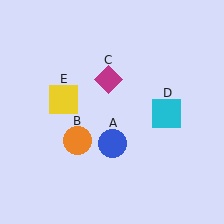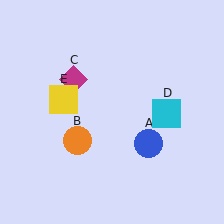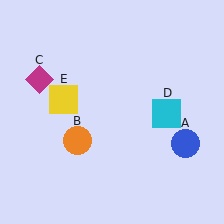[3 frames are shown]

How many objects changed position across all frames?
2 objects changed position: blue circle (object A), magenta diamond (object C).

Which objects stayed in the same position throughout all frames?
Orange circle (object B) and cyan square (object D) and yellow square (object E) remained stationary.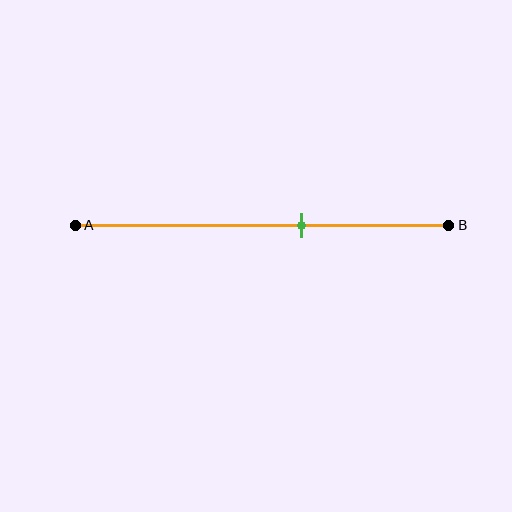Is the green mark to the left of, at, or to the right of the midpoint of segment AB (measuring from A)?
The green mark is to the right of the midpoint of segment AB.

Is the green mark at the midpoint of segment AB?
No, the mark is at about 60% from A, not at the 50% midpoint.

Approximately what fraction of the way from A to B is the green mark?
The green mark is approximately 60% of the way from A to B.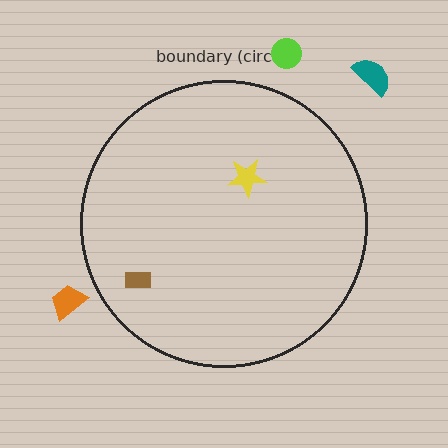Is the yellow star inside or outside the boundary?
Inside.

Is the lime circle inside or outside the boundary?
Outside.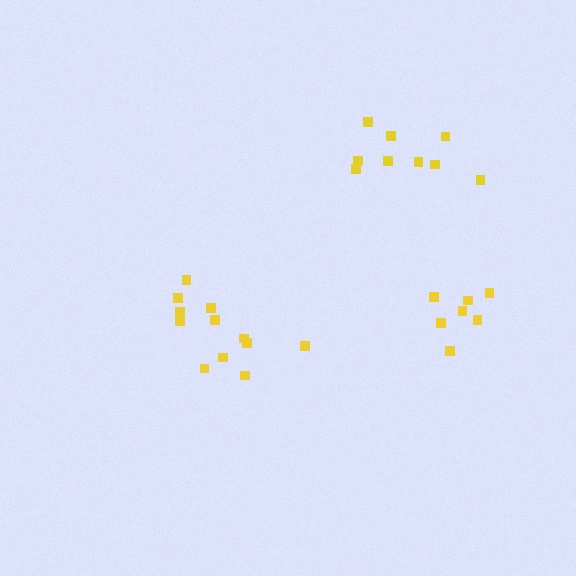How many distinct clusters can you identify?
There are 3 distinct clusters.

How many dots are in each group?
Group 1: 9 dots, Group 2: 12 dots, Group 3: 7 dots (28 total).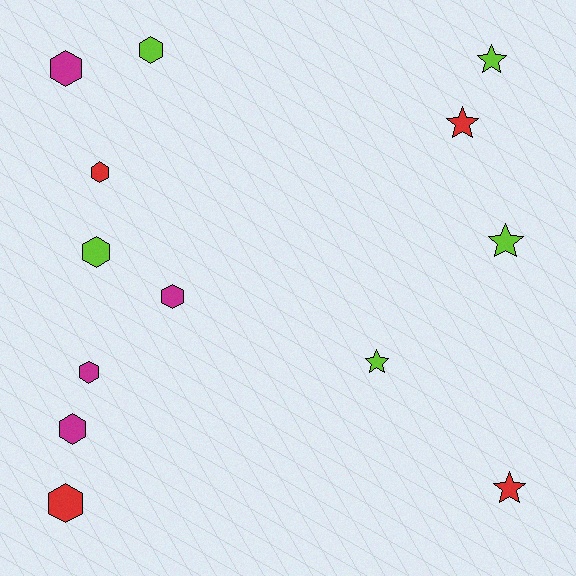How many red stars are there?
There are 2 red stars.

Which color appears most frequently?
Lime, with 5 objects.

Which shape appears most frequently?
Hexagon, with 8 objects.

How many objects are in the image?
There are 13 objects.